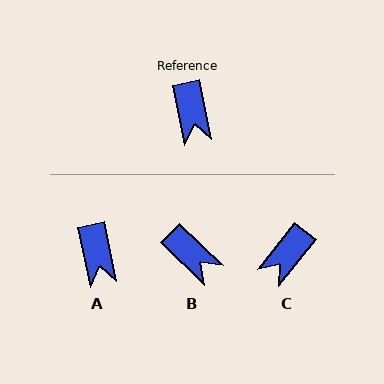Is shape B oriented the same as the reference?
No, it is off by about 34 degrees.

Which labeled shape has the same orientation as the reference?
A.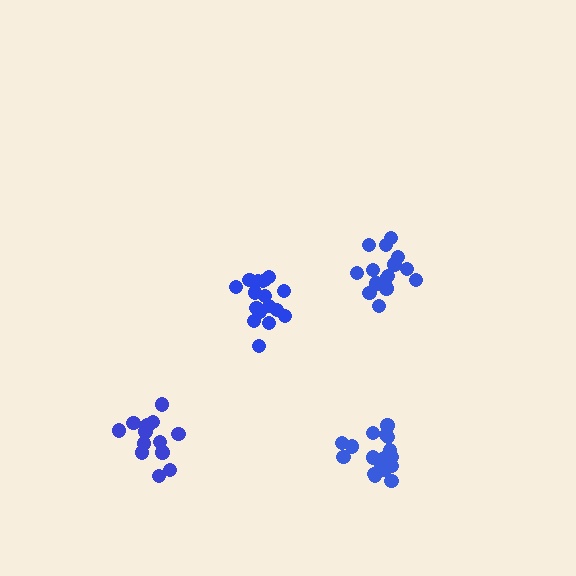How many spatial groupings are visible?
There are 4 spatial groupings.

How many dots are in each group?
Group 1: 15 dots, Group 2: 14 dots, Group 3: 17 dots, Group 4: 18 dots (64 total).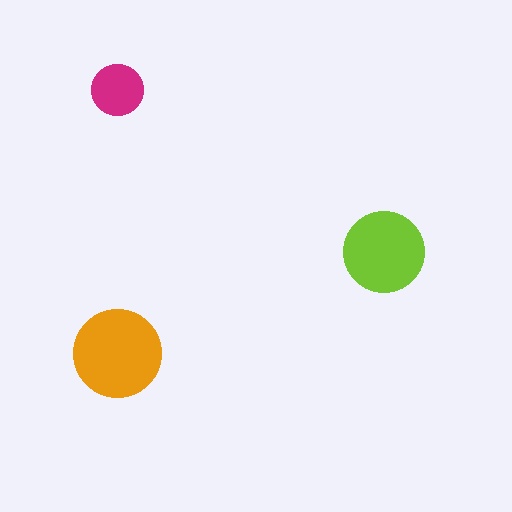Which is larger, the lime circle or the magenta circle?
The lime one.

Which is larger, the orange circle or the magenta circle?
The orange one.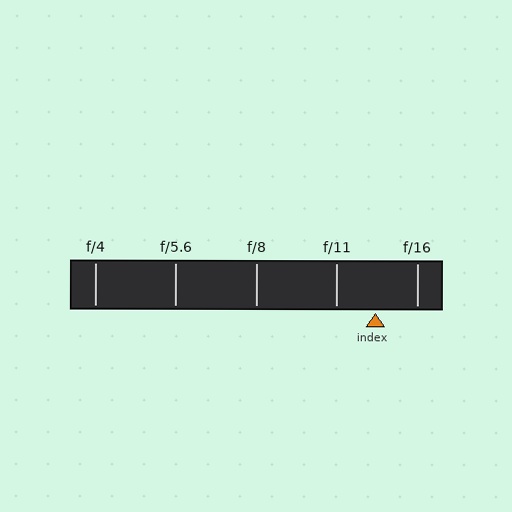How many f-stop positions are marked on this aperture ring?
There are 5 f-stop positions marked.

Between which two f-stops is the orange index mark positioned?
The index mark is between f/11 and f/16.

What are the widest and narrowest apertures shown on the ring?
The widest aperture shown is f/4 and the narrowest is f/16.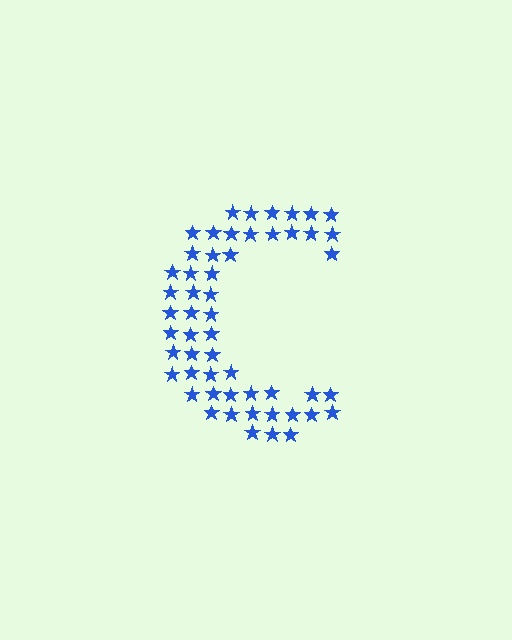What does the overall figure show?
The overall figure shows the letter C.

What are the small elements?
The small elements are stars.